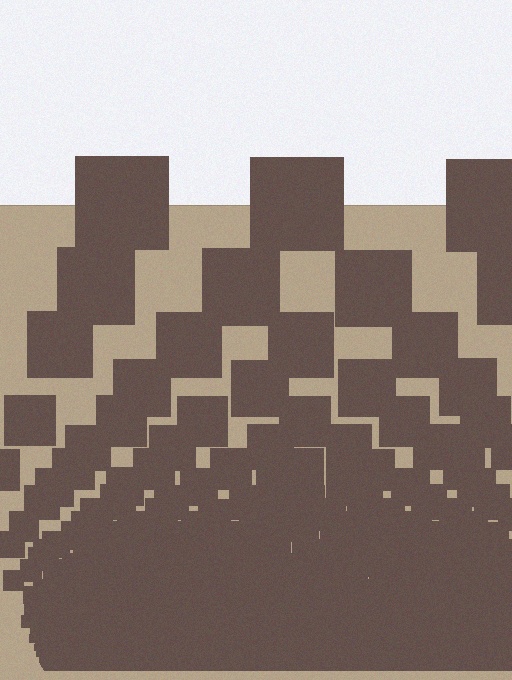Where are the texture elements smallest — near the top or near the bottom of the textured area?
Near the bottom.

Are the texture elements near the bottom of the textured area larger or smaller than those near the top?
Smaller. The gradient is inverted — elements near the bottom are smaller and denser.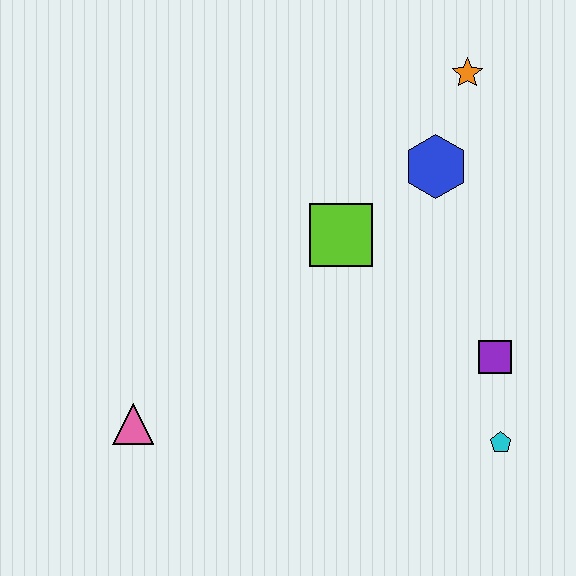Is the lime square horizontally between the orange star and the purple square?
No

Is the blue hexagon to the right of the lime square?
Yes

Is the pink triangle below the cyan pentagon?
No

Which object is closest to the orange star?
The blue hexagon is closest to the orange star.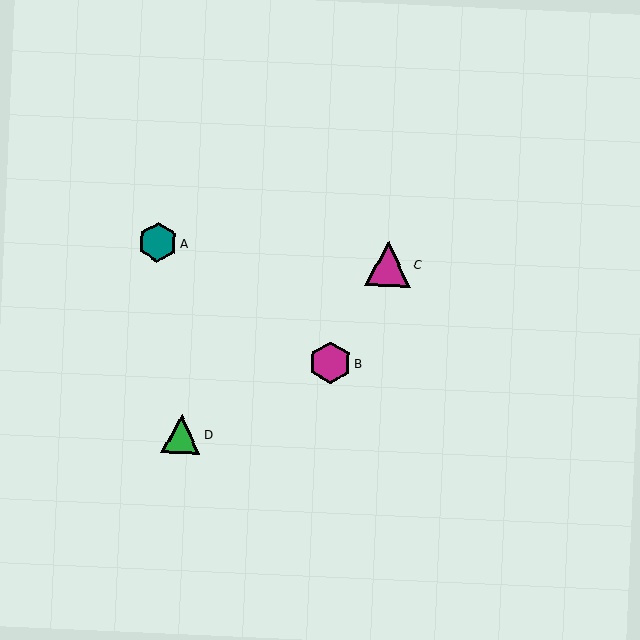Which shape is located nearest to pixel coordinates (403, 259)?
The magenta triangle (labeled C) at (388, 264) is nearest to that location.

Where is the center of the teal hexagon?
The center of the teal hexagon is at (157, 242).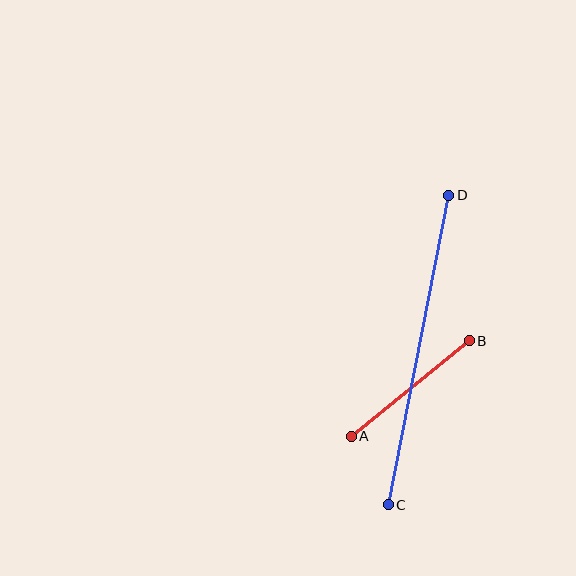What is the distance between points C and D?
The distance is approximately 315 pixels.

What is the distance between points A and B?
The distance is approximately 152 pixels.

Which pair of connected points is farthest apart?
Points C and D are farthest apart.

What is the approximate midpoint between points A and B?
The midpoint is at approximately (410, 388) pixels.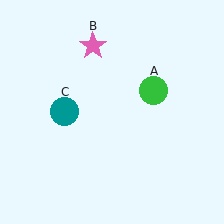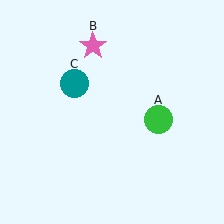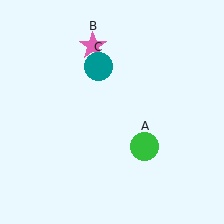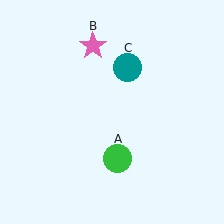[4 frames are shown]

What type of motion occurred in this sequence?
The green circle (object A), teal circle (object C) rotated clockwise around the center of the scene.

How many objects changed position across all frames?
2 objects changed position: green circle (object A), teal circle (object C).